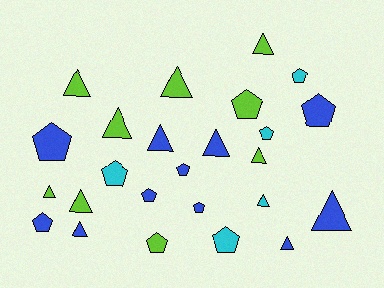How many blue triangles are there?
There are 5 blue triangles.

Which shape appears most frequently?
Triangle, with 13 objects.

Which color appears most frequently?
Blue, with 11 objects.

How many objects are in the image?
There are 25 objects.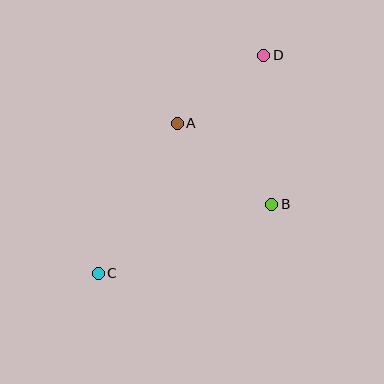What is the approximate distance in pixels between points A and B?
The distance between A and B is approximately 124 pixels.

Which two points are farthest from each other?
Points C and D are farthest from each other.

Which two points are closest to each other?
Points A and D are closest to each other.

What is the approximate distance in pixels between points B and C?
The distance between B and C is approximately 187 pixels.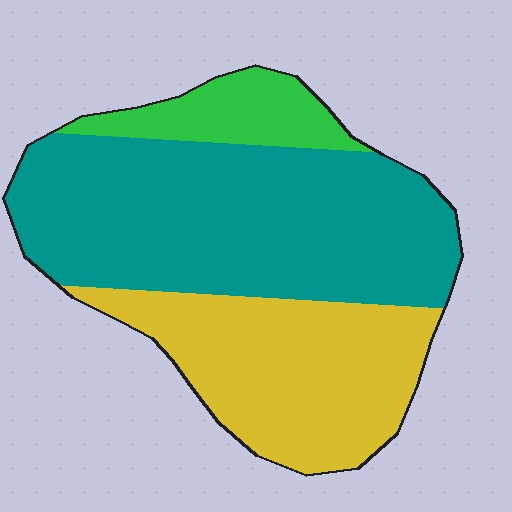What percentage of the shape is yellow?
Yellow takes up about one third (1/3) of the shape.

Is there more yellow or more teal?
Teal.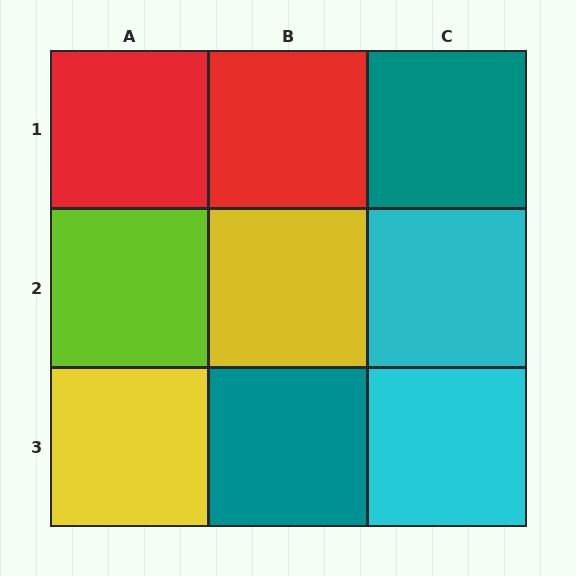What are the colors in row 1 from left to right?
Red, red, teal.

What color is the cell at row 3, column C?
Cyan.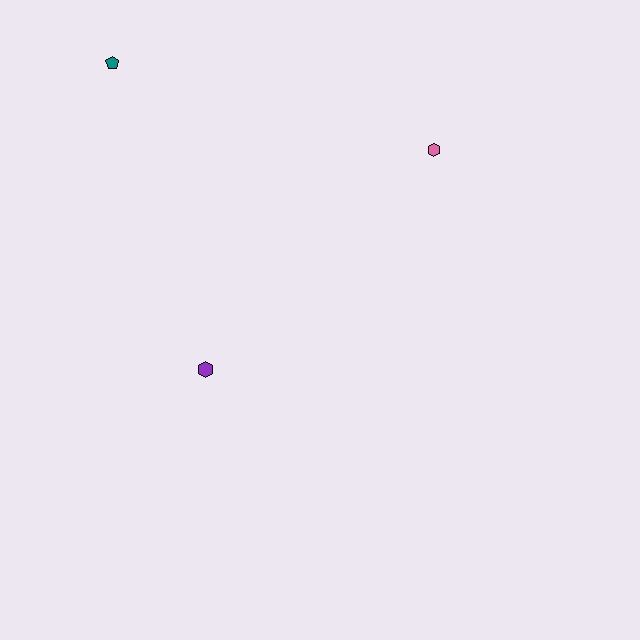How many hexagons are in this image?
There are 2 hexagons.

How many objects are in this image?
There are 3 objects.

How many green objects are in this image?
There are no green objects.